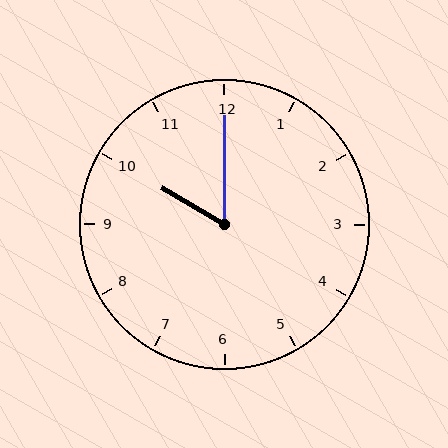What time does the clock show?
10:00.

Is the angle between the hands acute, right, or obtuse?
It is acute.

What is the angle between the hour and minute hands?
Approximately 60 degrees.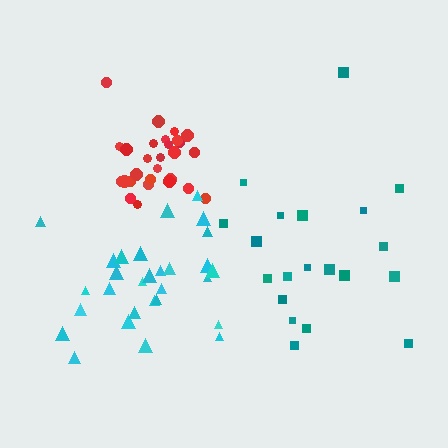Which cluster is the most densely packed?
Red.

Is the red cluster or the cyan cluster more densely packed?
Red.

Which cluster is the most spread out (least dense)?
Teal.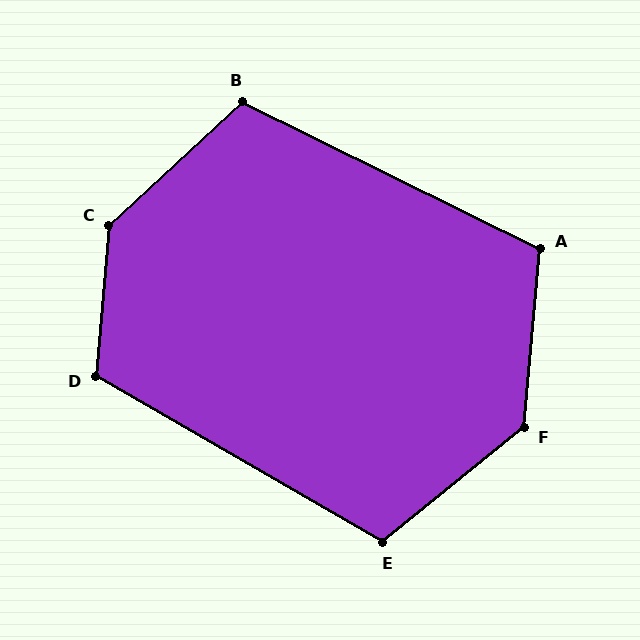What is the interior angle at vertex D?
Approximately 115 degrees (obtuse).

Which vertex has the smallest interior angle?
E, at approximately 111 degrees.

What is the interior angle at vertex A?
Approximately 111 degrees (obtuse).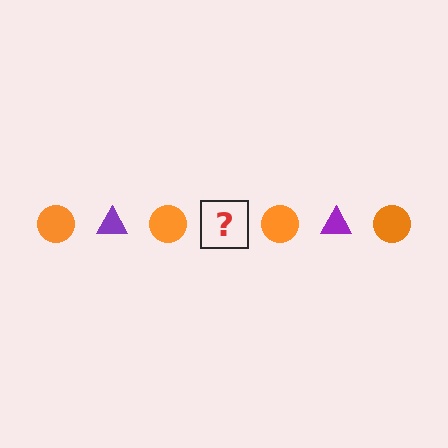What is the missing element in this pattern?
The missing element is a purple triangle.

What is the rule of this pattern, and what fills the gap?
The rule is that the pattern alternates between orange circle and purple triangle. The gap should be filled with a purple triangle.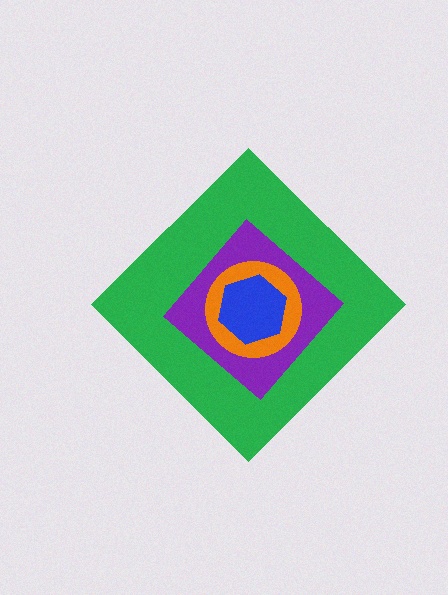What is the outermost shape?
The green diamond.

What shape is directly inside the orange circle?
The blue hexagon.